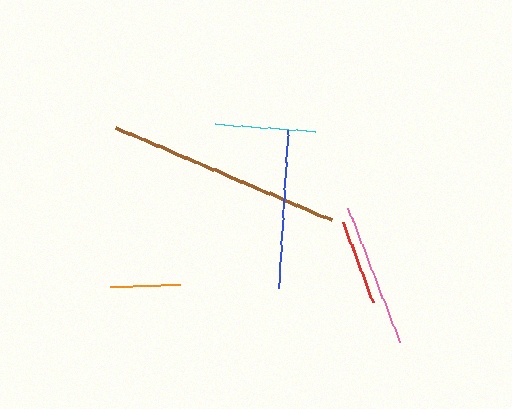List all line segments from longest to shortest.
From longest to shortest: brown, blue, pink, cyan, red, orange.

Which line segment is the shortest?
The orange line is the shortest at approximately 70 pixels.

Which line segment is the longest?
The brown line is the longest at approximately 235 pixels.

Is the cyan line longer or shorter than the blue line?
The blue line is longer than the cyan line.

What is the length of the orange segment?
The orange segment is approximately 70 pixels long.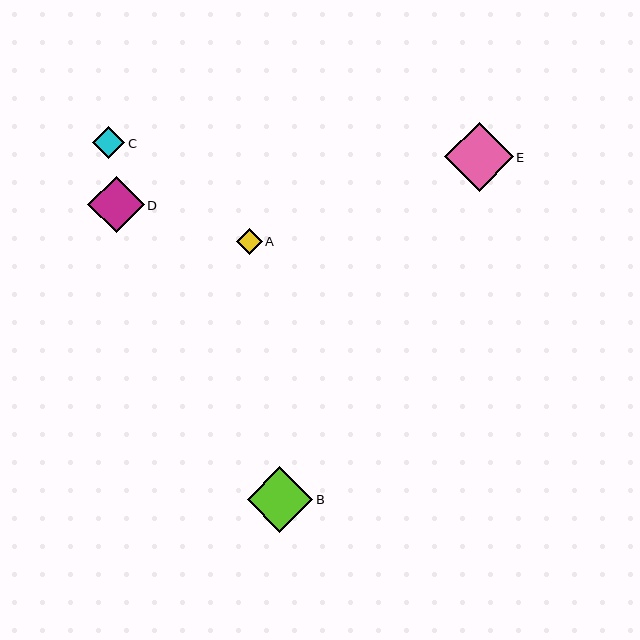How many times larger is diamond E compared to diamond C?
Diamond E is approximately 2.2 times the size of diamond C.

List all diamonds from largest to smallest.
From largest to smallest: E, B, D, C, A.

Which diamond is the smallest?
Diamond A is the smallest with a size of approximately 26 pixels.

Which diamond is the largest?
Diamond E is the largest with a size of approximately 69 pixels.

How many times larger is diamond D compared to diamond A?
Diamond D is approximately 2.2 times the size of diamond A.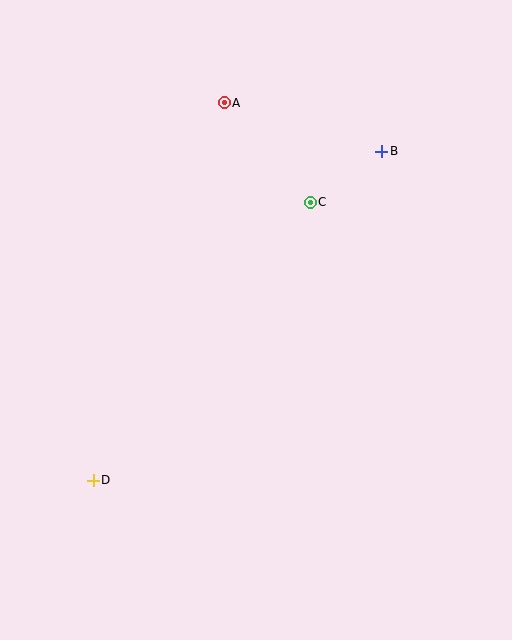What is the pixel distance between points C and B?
The distance between C and B is 88 pixels.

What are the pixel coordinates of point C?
Point C is at (310, 202).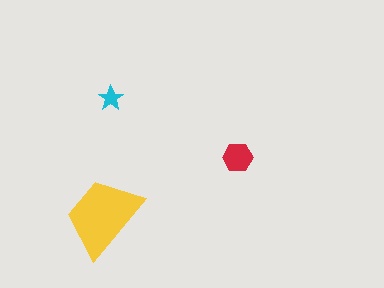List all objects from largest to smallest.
The yellow trapezoid, the red hexagon, the cyan star.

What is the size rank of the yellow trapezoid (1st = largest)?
1st.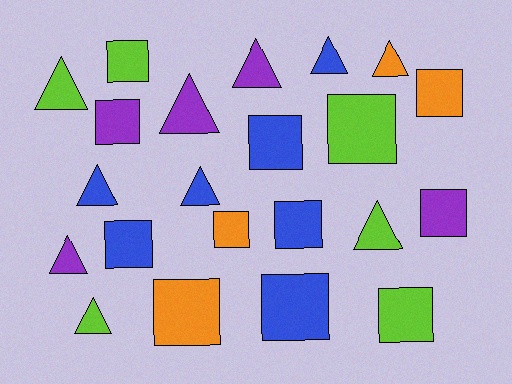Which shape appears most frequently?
Square, with 12 objects.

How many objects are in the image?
There are 22 objects.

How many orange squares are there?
There are 3 orange squares.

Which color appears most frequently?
Blue, with 7 objects.